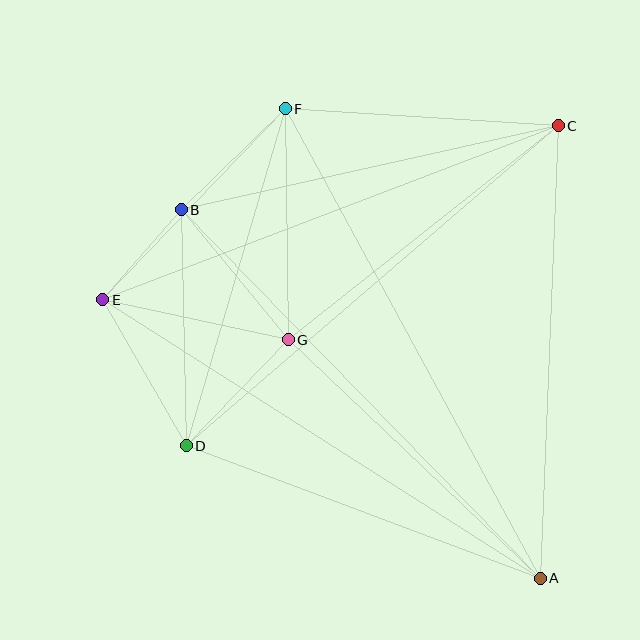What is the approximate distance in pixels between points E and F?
The distance between E and F is approximately 264 pixels.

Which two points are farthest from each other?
Points A and F are farthest from each other.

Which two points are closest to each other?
Points B and E are closest to each other.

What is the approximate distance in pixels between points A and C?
The distance between A and C is approximately 453 pixels.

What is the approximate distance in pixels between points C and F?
The distance between C and F is approximately 273 pixels.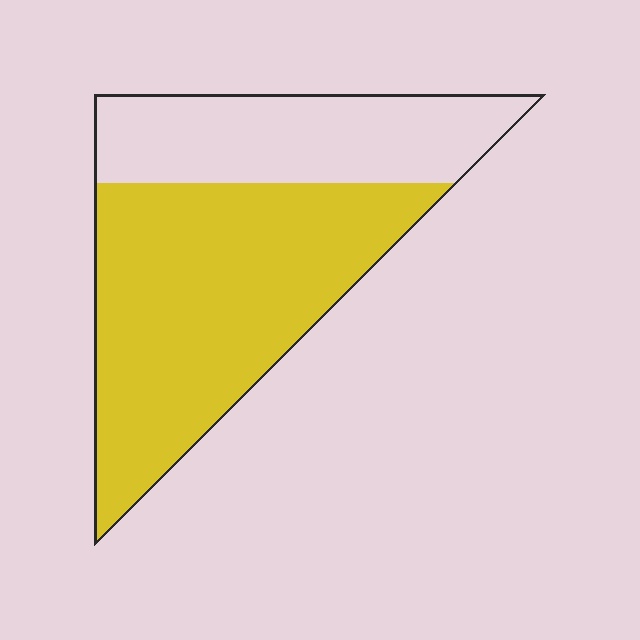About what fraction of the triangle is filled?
About five eighths (5/8).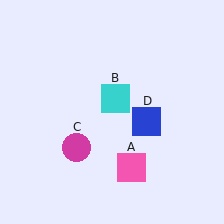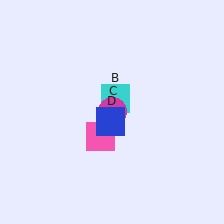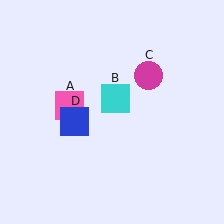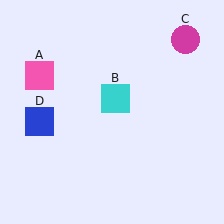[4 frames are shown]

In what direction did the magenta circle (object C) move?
The magenta circle (object C) moved up and to the right.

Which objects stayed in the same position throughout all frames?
Cyan square (object B) remained stationary.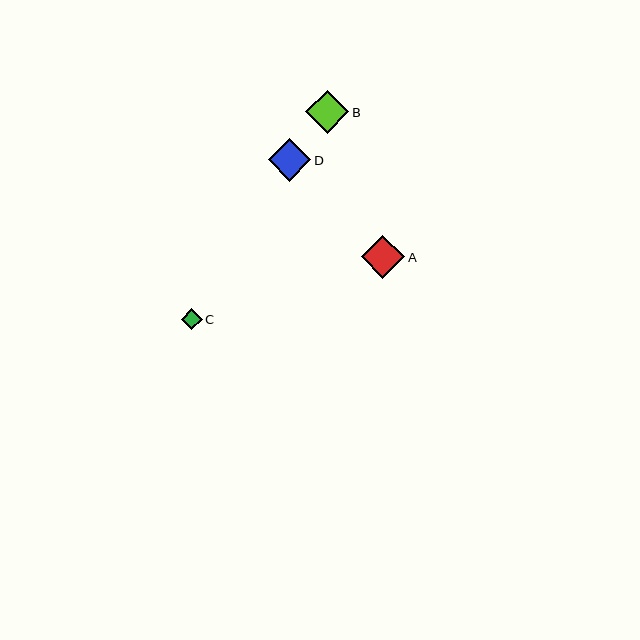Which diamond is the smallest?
Diamond C is the smallest with a size of approximately 21 pixels.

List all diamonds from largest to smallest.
From largest to smallest: A, B, D, C.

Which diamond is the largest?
Diamond A is the largest with a size of approximately 43 pixels.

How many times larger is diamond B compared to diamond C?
Diamond B is approximately 2.0 times the size of diamond C.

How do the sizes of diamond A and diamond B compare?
Diamond A and diamond B are approximately the same size.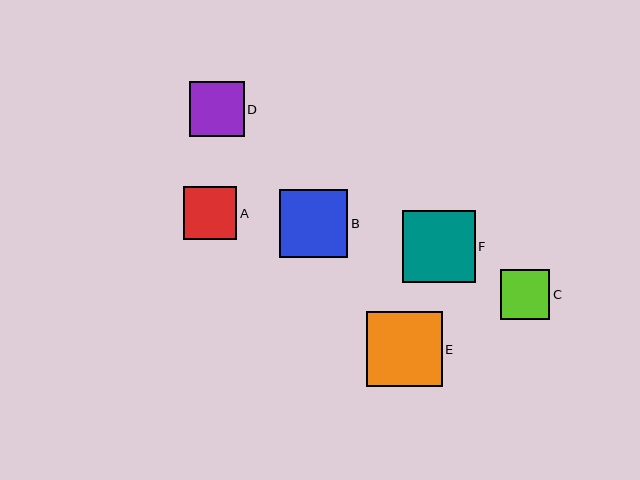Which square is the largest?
Square E is the largest with a size of approximately 75 pixels.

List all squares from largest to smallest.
From largest to smallest: E, F, B, D, A, C.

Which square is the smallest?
Square C is the smallest with a size of approximately 49 pixels.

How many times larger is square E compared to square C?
Square E is approximately 1.5 times the size of square C.